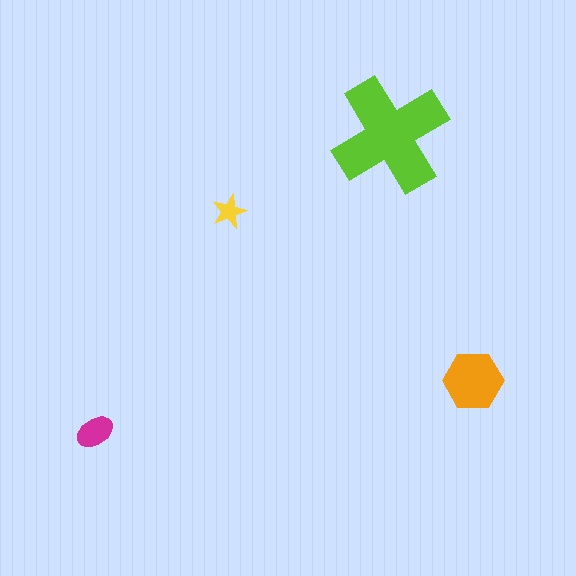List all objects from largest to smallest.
The lime cross, the orange hexagon, the magenta ellipse, the yellow star.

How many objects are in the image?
There are 4 objects in the image.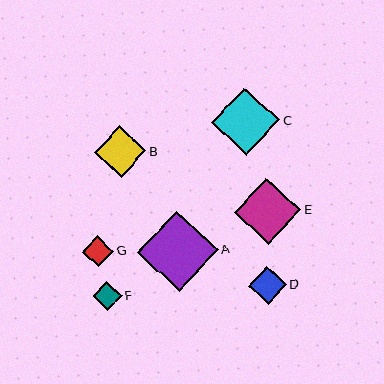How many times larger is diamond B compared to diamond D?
Diamond B is approximately 1.4 times the size of diamond D.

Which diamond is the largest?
Diamond A is the largest with a size of approximately 81 pixels.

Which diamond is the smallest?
Diamond F is the smallest with a size of approximately 29 pixels.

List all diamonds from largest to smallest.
From largest to smallest: A, C, E, B, D, G, F.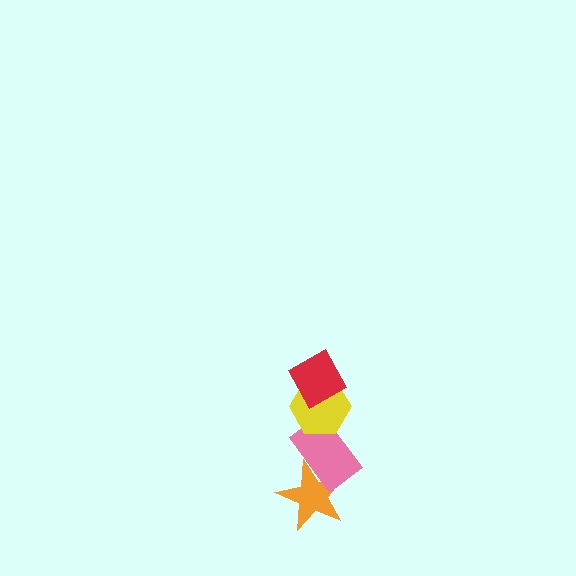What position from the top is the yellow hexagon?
The yellow hexagon is 2nd from the top.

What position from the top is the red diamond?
The red diamond is 1st from the top.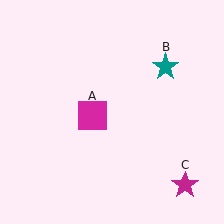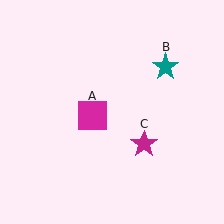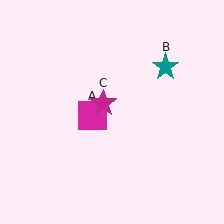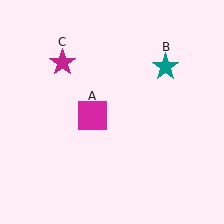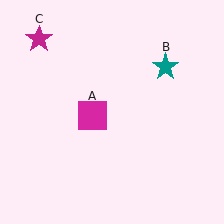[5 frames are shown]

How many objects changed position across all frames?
1 object changed position: magenta star (object C).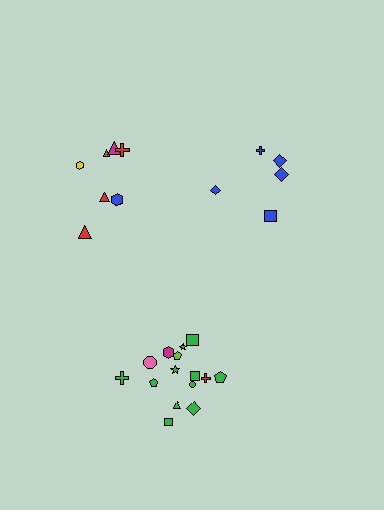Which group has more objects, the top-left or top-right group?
The top-left group.